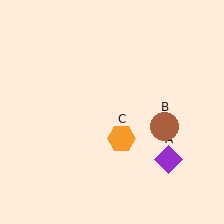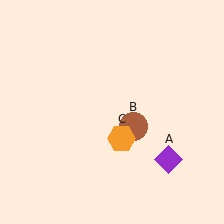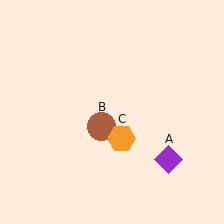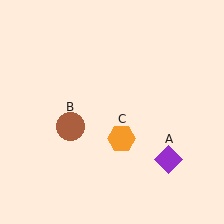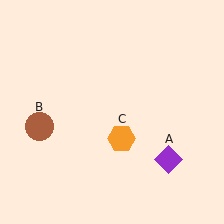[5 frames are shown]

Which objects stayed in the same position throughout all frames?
Purple diamond (object A) and orange hexagon (object C) remained stationary.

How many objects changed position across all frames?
1 object changed position: brown circle (object B).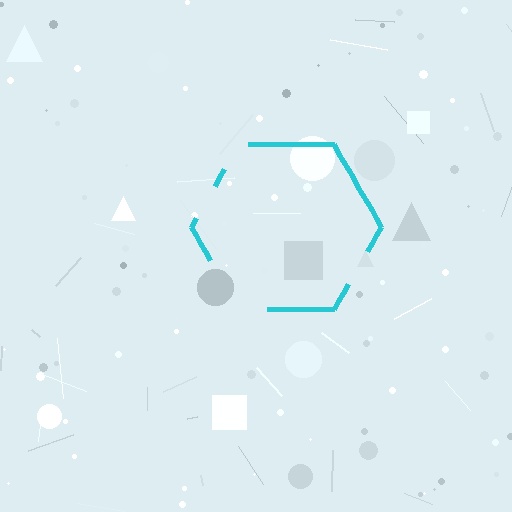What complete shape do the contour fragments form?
The contour fragments form a hexagon.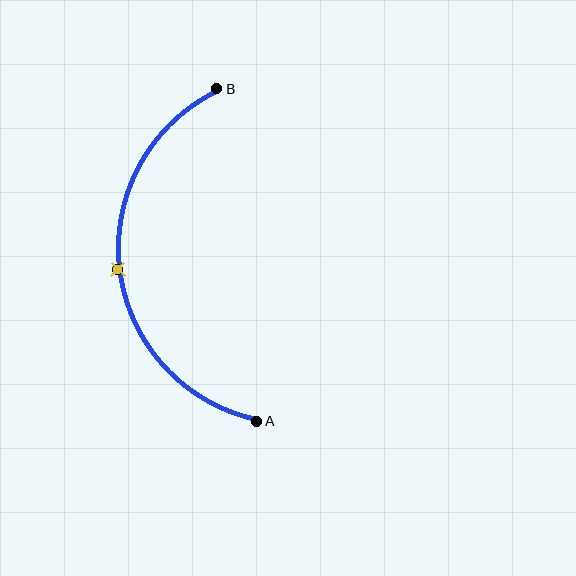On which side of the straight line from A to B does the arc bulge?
The arc bulges to the left of the straight line connecting A and B.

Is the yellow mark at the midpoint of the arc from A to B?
Yes. The yellow mark lies on the arc at equal arc-length from both A and B — it is the arc midpoint.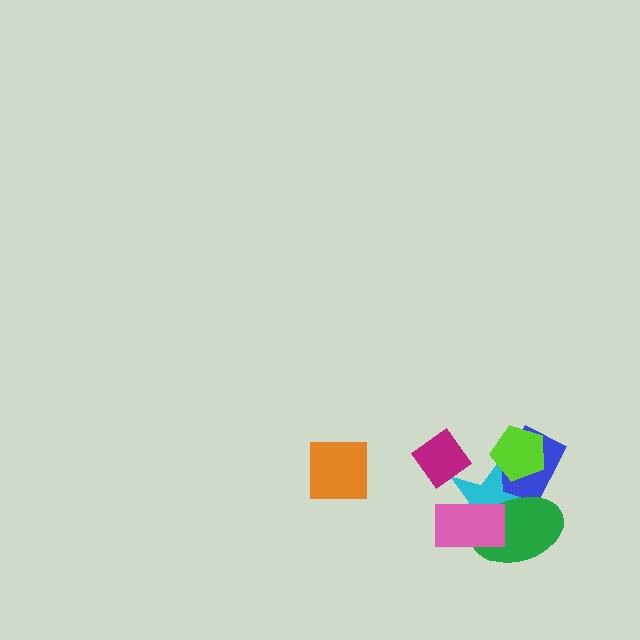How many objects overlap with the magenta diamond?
1 object overlaps with the magenta diamond.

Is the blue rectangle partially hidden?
Yes, it is partially covered by another shape.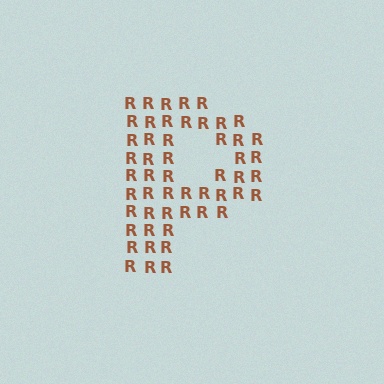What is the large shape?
The large shape is the letter P.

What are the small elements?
The small elements are letter R's.